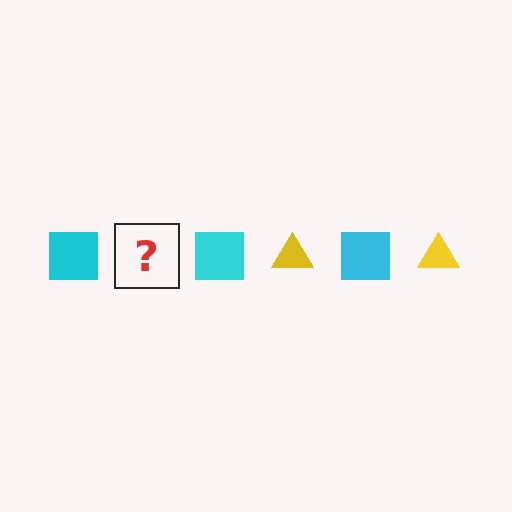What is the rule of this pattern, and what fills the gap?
The rule is that the pattern alternates between cyan square and yellow triangle. The gap should be filled with a yellow triangle.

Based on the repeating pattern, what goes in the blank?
The blank should be a yellow triangle.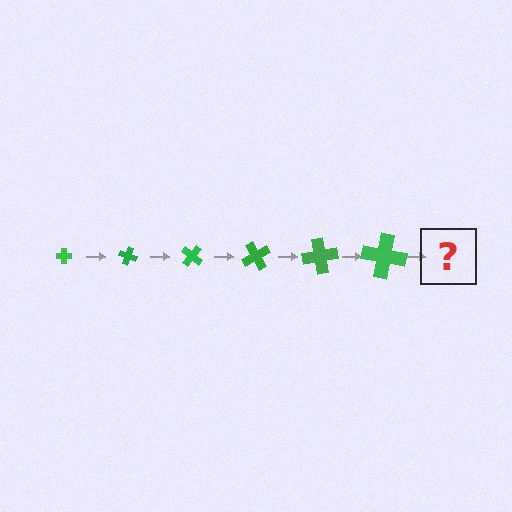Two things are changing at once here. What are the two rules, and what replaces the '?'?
The two rules are that the cross grows larger each step and it rotates 20 degrees each step. The '?' should be a cross, larger than the previous one and rotated 120 degrees from the start.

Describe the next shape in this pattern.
It should be a cross, larger than the previous one and rotated 120 degrees from the start.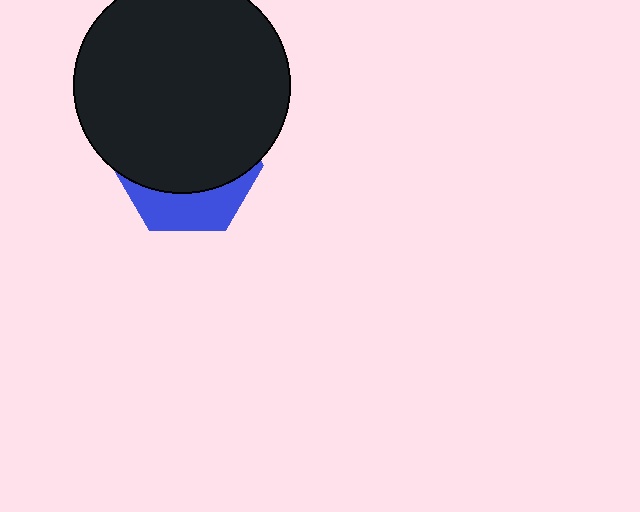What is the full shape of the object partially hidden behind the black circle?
The partially hidden object is a blue hexagon.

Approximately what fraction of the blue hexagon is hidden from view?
Roughly 69% of the blue hexagon is hidden behind the black circle.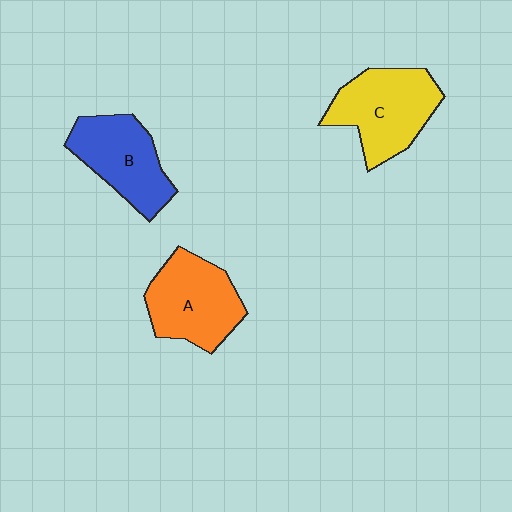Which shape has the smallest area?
Shape B (blue).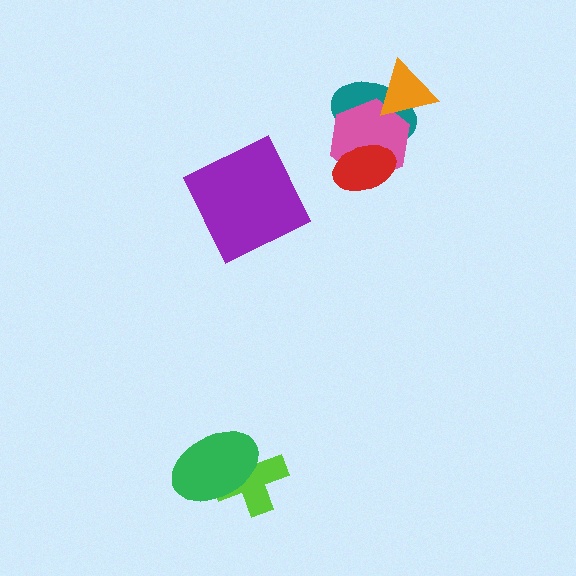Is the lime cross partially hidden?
Yes, it is partially covered by another shape.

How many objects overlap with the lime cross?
1 object overlaps with the lime cross.